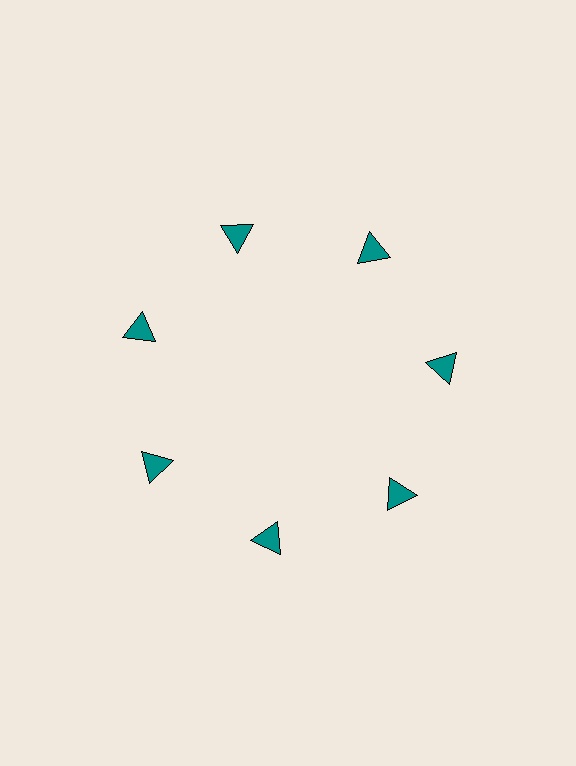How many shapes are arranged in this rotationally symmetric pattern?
There are 7 shapes, arranged in 7 groups of 1.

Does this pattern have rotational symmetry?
Yes, this pattern has 7-fold rotational symmetry. It looks the same after rotating 51 degrees around the center.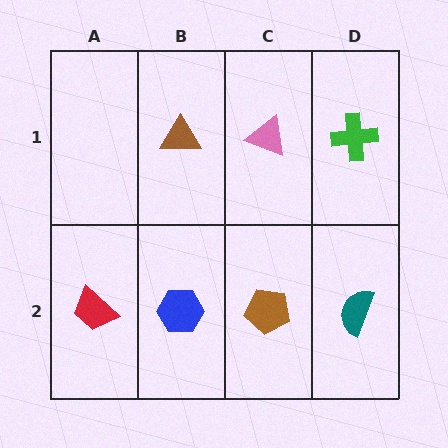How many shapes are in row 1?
3 shapes.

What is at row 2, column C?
A brown pentagon.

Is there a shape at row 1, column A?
No, that cell is empty.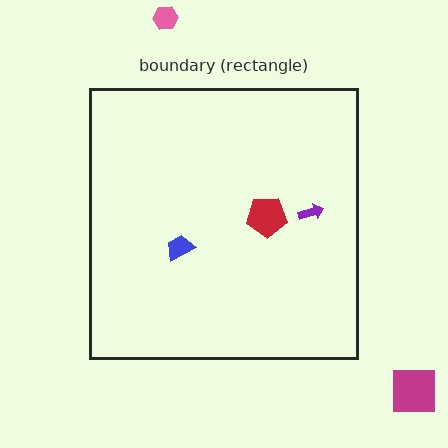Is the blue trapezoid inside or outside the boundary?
Inside.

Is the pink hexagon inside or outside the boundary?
Outside.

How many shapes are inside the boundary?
3 inside, 2 outside.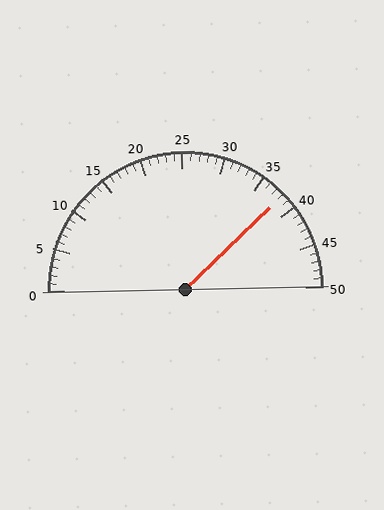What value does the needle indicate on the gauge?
The needle indicates approximately 38.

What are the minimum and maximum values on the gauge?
The gauge ranges from 0 to 50.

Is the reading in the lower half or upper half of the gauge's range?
The reading is in the upper half of the range (0 to 50).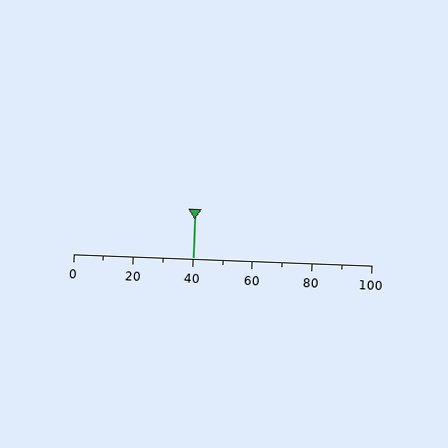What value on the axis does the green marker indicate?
The marker indicates approximately 40.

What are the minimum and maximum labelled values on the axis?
The axis runs from 0 to 100.